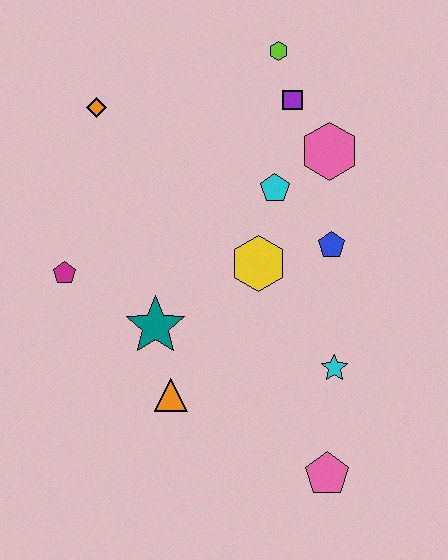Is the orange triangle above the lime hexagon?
No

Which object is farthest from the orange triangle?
The lime hexagon is farthest from the orange triangle.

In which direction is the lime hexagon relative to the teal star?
The lime hexagon is above the teal star.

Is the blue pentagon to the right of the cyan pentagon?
Yes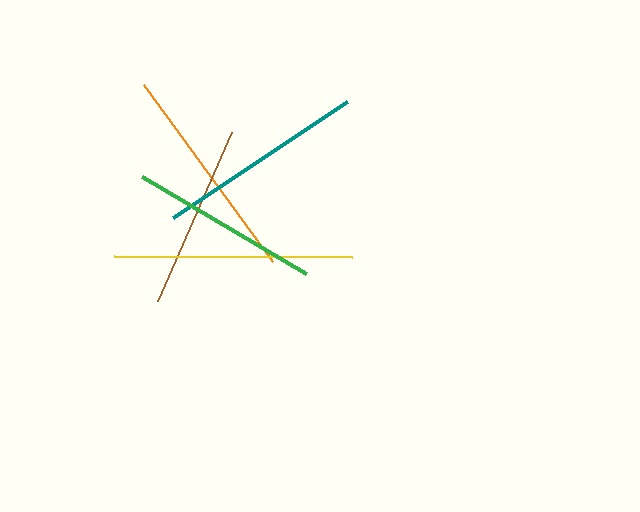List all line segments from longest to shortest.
From longest to shortest: yellow, orange, teal, green, brown.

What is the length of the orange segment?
The orange segment is approximately 219 pixels long.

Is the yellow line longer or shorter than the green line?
The yellow line is longer than the green line.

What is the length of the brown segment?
The brown segment is approximately 184 pixels long.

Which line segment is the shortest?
The brown line is the shortest at approximately 184 pixels.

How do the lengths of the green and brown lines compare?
The green and brown lines are approximately the same length.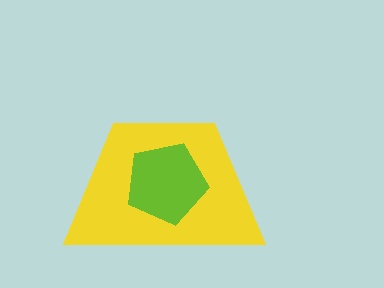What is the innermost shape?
The lime pentagon.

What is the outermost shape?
The yellow trapezoid.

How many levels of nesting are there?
2.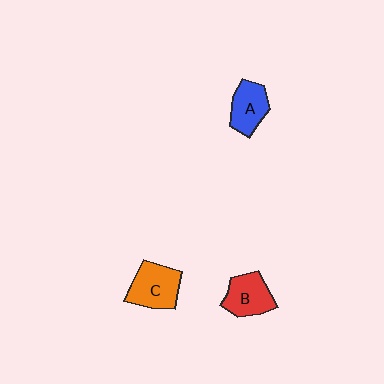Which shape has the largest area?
Shape C (orange).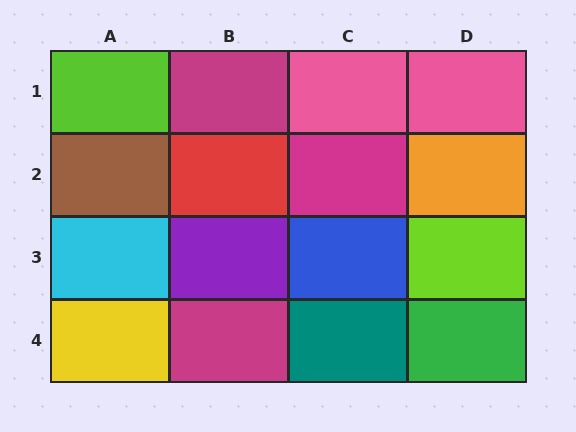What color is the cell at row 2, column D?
Orange.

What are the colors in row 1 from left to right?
Lime, magenta, pink, pink.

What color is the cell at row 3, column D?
Lime.